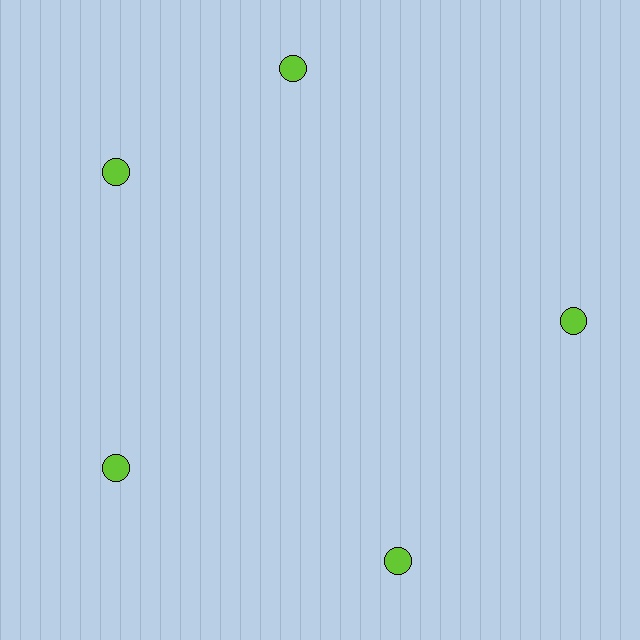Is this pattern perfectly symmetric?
No. The 5 lime circles are arranged in a ring, but one element near the 1 o'clock position is rotated out of alignment along the ring, breaking the 5-fold rotational symmetry.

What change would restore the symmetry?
The symmetry would be restored by rotating it back into even spacing with its neighbors so that all 5 circles sit at equal angles and equal distance from the center.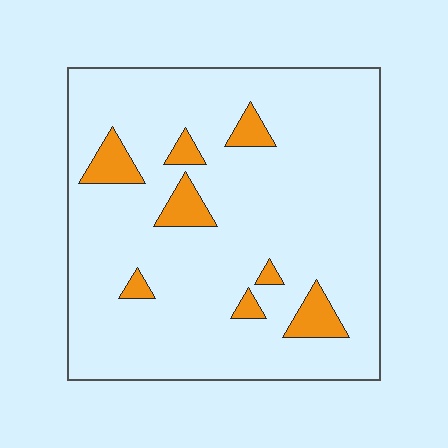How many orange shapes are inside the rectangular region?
8.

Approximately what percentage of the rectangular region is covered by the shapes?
Approximately 10%.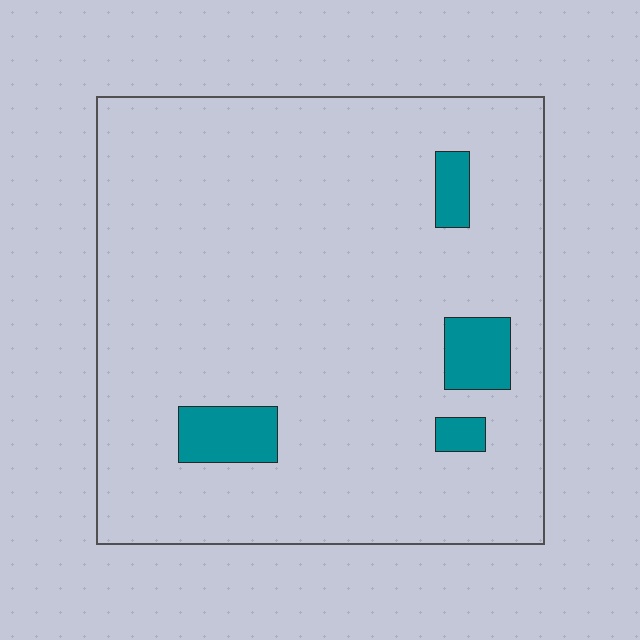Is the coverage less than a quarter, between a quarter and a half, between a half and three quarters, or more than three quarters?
Less than a quarter.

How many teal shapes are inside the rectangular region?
4.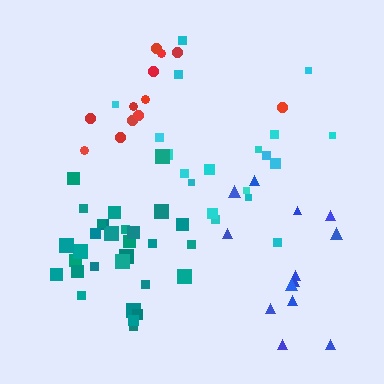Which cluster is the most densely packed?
Teal.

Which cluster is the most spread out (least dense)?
Blue.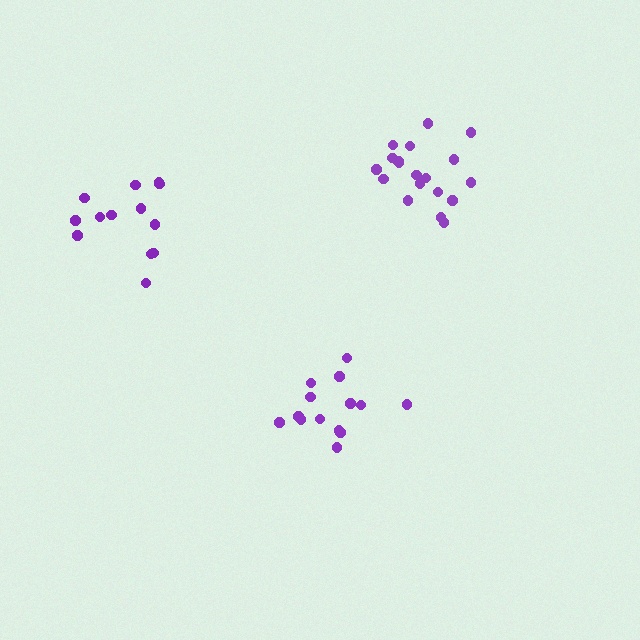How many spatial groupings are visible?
There are 3 spatial groupings.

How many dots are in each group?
Group 1: 14 dots, Group 2: 13 dots, Group 3: 19 dots (46 total).